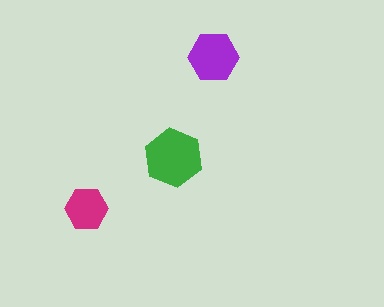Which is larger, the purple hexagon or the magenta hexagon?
The purple one.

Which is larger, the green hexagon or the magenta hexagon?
The green one.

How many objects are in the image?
There are 3 objects in the image.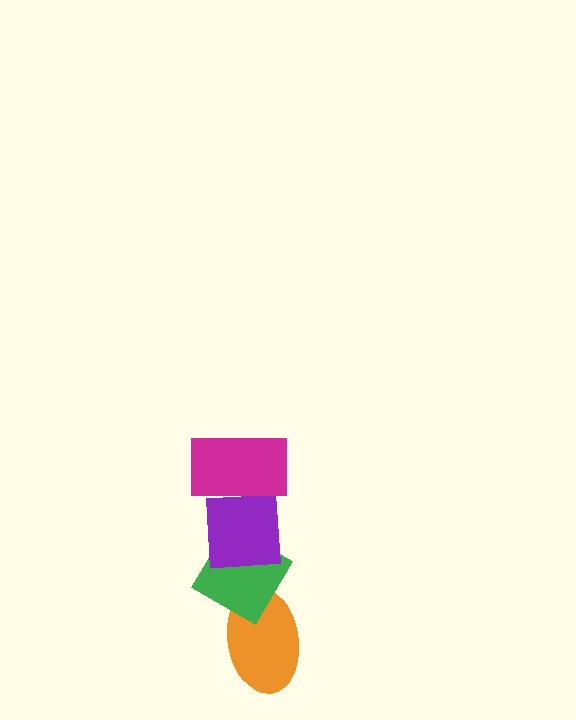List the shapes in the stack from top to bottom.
From top to bottom: the magenta rectangle, the purple square, the green diamond, the orange ellipse.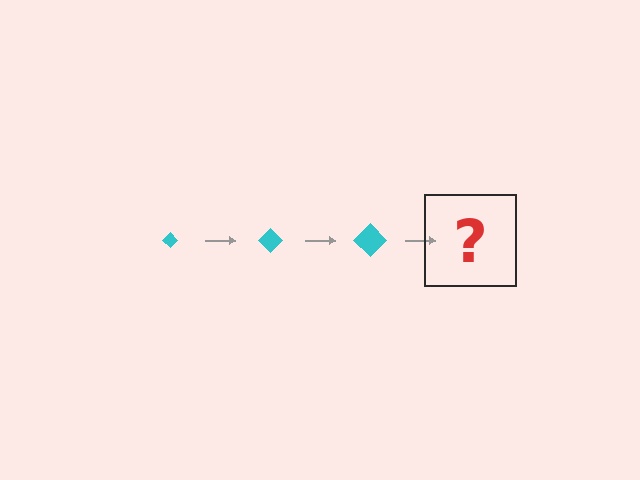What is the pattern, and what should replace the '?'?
The pattern is that the diamond gets progressively larger each step. The '?' should be a cyan diamond, larger than the previous one.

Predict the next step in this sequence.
The next step is a cyan diamond, larger than the previous one.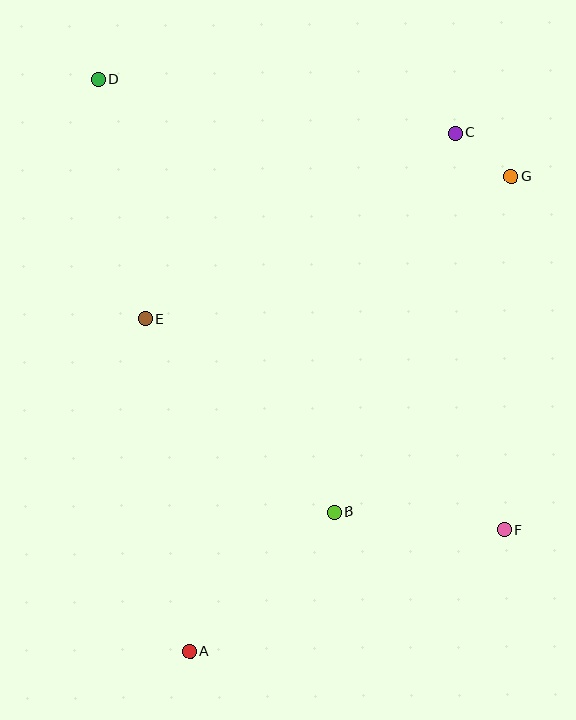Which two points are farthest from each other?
Points D and F are farthest from each other.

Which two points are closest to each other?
Points C and G are closest to each other.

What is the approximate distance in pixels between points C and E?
The distance between C and E is approximately 362 pixels.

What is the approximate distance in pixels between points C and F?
The distance between C and F is approximately 400 pixels.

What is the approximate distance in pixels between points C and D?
The distance between C and D is approximately 362 pixels.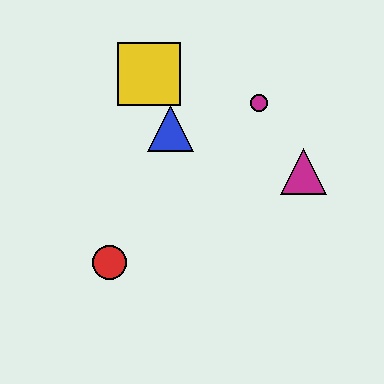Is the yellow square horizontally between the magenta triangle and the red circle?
Yes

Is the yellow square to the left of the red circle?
No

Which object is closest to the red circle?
The blue triangle is closest to the red circle.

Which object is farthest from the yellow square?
The red circle is farthest from the yellow square.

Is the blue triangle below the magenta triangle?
No